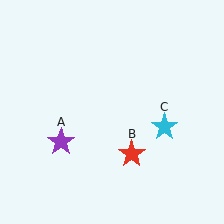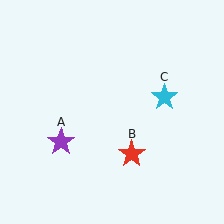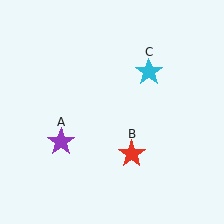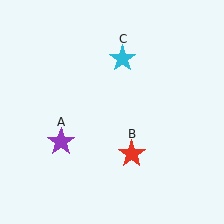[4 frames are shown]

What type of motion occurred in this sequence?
The cyan star (object C) rotated counterclockwise around the center of the scene.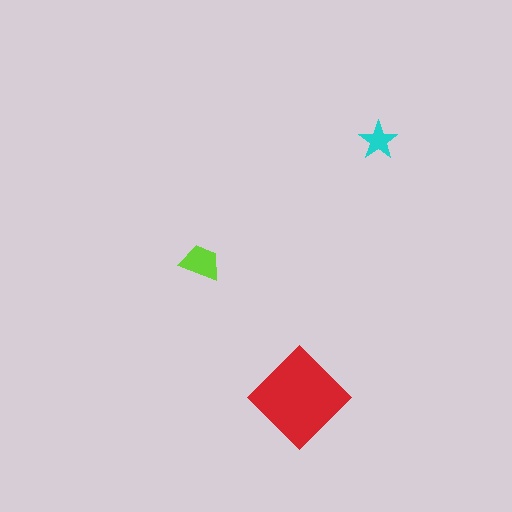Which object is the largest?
The red diamond.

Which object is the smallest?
The cyan star.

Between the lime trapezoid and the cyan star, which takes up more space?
The lime trapezoid.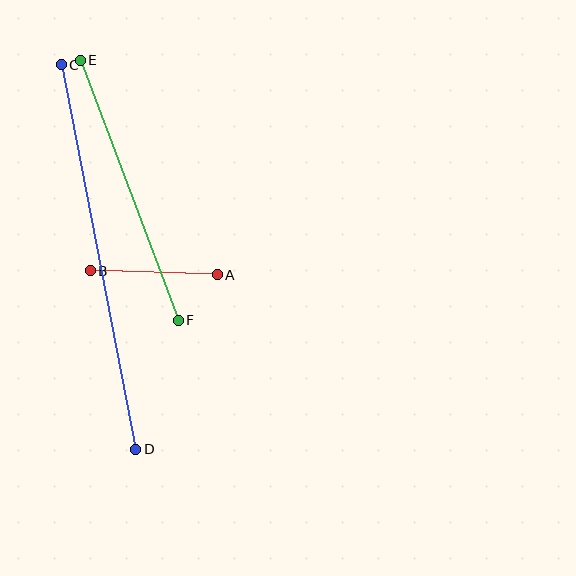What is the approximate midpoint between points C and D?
The midpoint is at approximately (98, 257) pixels.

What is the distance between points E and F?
The distance is approximately 278 pixels.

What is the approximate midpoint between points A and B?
The midpoint is at approximately (154, 273) pixels.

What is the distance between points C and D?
The distance is approximately 391 pixels.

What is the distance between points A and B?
The distance is approximately 127 pixels.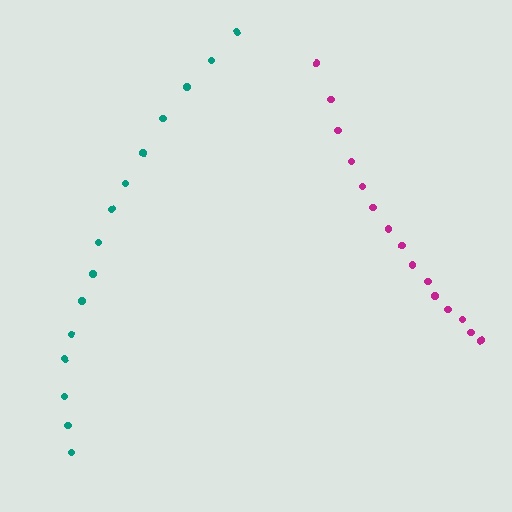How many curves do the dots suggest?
There are 2 distinct paths.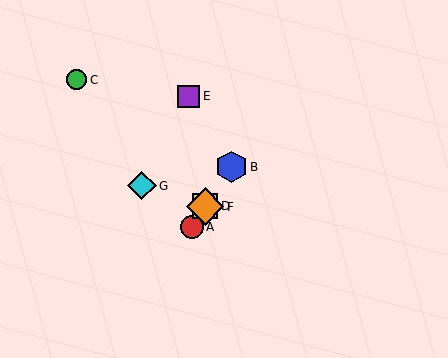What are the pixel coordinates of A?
Object A is at (192, 227).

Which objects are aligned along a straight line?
Objects A, B, D, F are aligned along a straight line.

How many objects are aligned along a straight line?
4 objects (A, B, D, F) are aligned along a straight line.